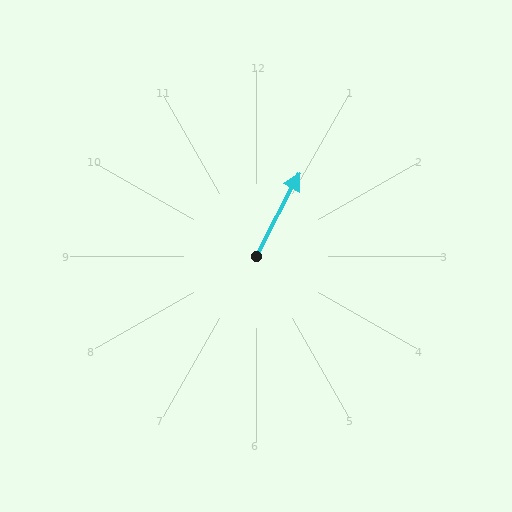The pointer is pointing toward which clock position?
Roughly 1 o'clock.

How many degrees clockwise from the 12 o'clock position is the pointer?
Approximately 28 degrees.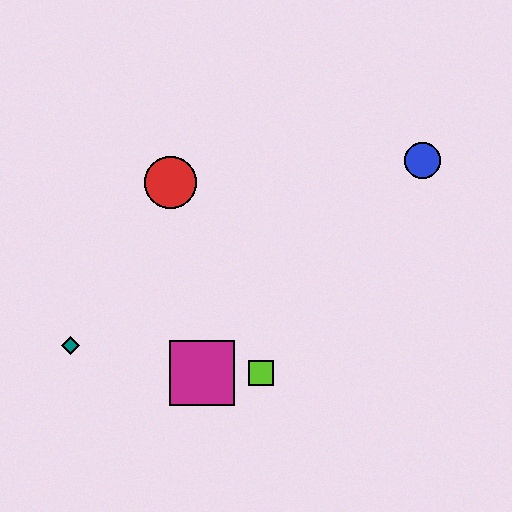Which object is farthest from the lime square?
The blue circle is farthest from the lime square.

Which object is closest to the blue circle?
The red circle is closest to the blue circle.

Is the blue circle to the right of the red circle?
Yes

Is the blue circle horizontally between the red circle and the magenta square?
No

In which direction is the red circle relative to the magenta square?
The red circle is above the magenta square.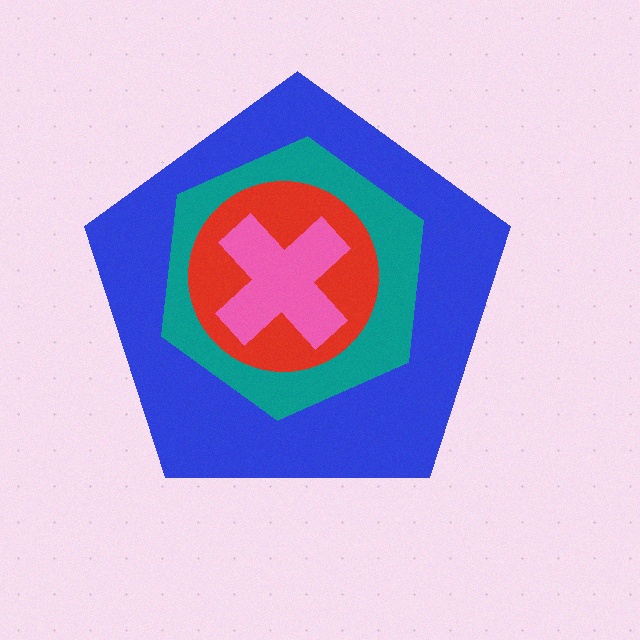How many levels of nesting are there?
4.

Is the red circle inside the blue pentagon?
Yes.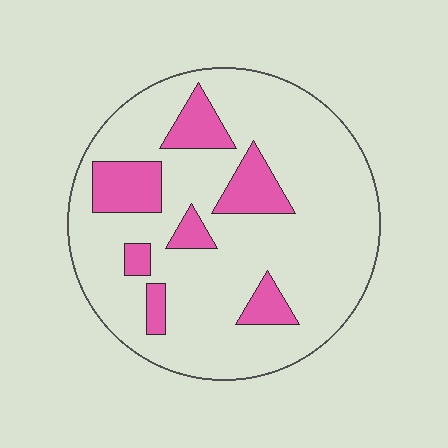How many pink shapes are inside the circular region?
7.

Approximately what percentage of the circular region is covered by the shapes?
Approximately 20%.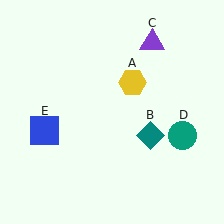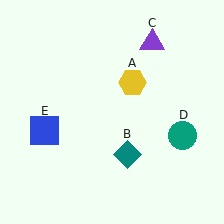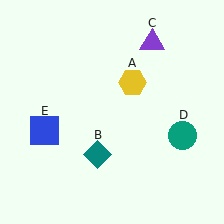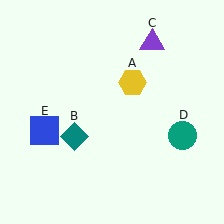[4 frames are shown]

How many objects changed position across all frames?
1 object changed position: teal diamond (object B).